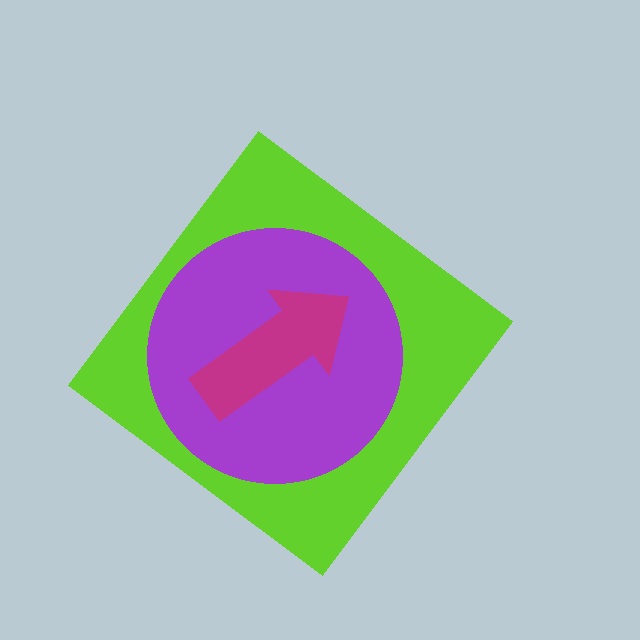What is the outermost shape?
The lime diamond.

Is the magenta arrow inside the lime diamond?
Yes.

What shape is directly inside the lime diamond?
The purple circle.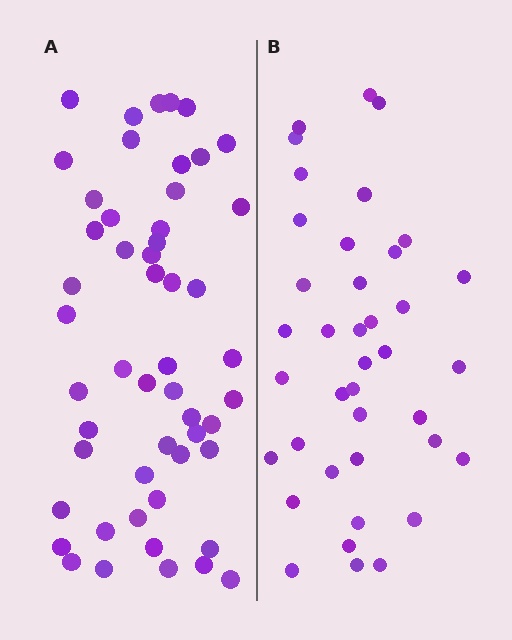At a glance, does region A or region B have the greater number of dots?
Region A (the left region) has more dots.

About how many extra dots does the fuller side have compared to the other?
Region A has approximately 15 more dots than region B.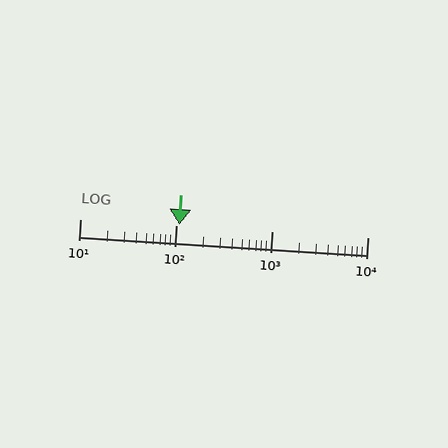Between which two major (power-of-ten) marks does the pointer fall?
The pointer is between 100 and 1000.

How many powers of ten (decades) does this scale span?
The scale spans 3 decades, from 10 to 10000.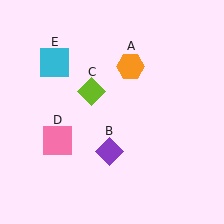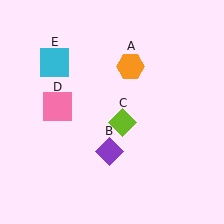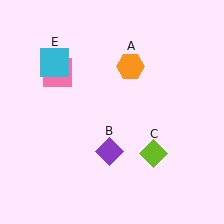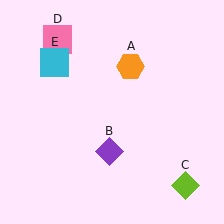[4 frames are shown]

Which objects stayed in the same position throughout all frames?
Orange hexagon (object A) and purple diamond (object B) and cyan square (object E) remained stationary.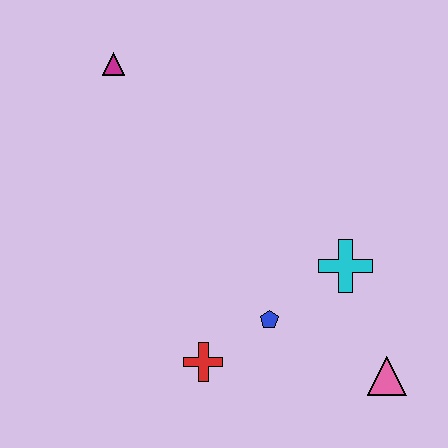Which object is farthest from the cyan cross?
The magenta triangle is farthest from the cyan cross.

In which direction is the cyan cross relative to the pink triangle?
The cyan cross is above the pink triangle.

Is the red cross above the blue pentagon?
No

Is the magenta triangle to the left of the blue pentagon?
Yes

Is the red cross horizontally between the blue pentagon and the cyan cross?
No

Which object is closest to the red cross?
The blue pentagon is closest to the red cross.